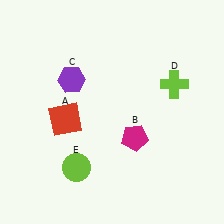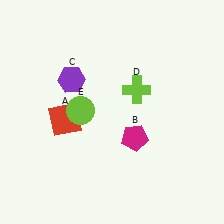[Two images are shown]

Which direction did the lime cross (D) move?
The lime cross (D) moved left.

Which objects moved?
The objects that moved are: the lime cross (D), the lime circle (E).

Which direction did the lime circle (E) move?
The lime circle (E) moved up.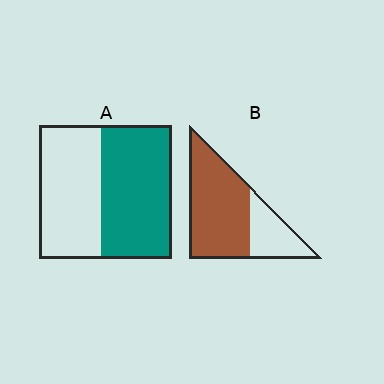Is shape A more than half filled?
Roughly half.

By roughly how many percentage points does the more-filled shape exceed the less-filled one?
By roughly 15 percentage points (B over A).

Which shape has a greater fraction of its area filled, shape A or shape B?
Shape B.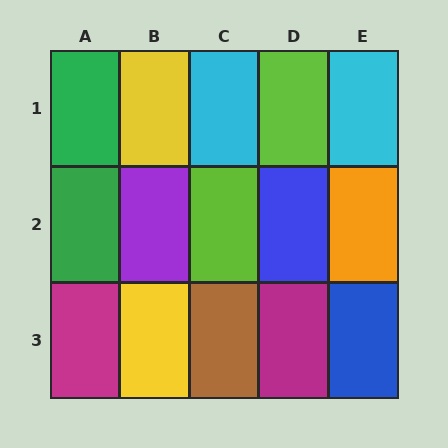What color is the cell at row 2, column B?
Purple.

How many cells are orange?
1 cell is orange.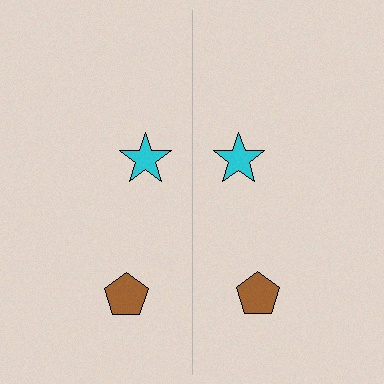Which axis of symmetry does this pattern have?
The pattern has a vertical axis of symmetry running through the center of the image.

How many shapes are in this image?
There are 4 shapes in this image.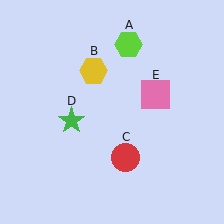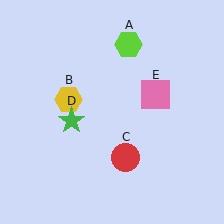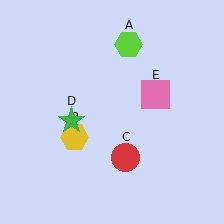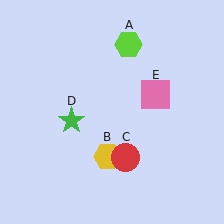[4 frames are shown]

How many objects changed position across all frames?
1 object changed position: yellow hexagon (object B).